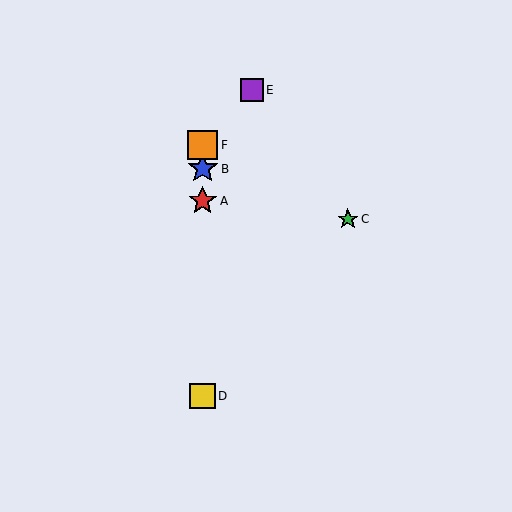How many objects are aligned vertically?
4 objects (A, B, D, F) are aligned vertically.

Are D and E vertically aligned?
No, D is at x≈203 and E is at x≈252.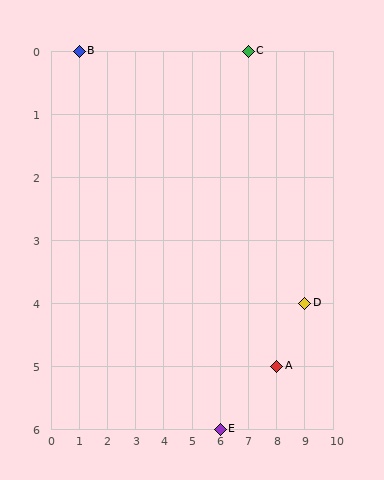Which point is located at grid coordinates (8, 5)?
Point A is at (8, 5).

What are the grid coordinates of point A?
Point A is at grid coordinates (8, 5).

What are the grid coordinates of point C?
Point C is at grid coordinates (7, 0).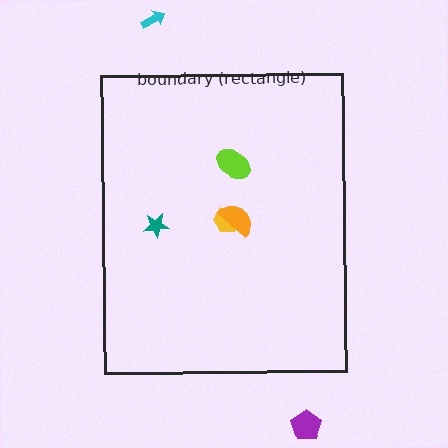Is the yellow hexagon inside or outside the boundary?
Inside.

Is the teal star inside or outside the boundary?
Inside.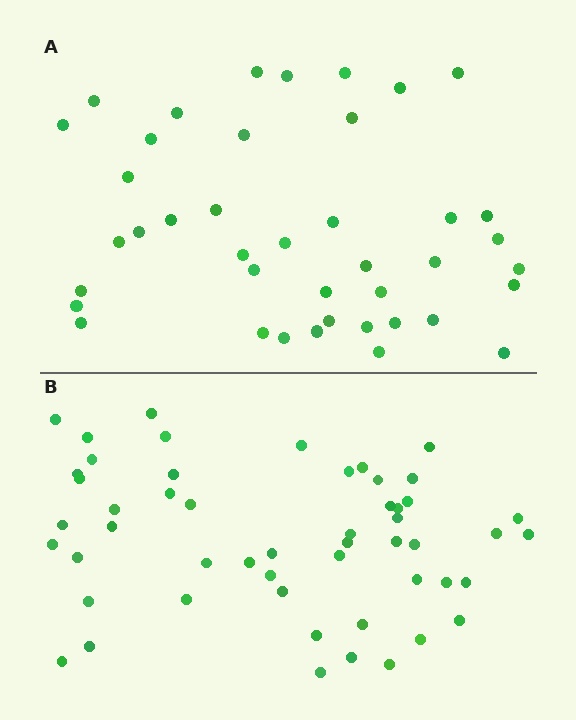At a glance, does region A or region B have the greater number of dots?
Region B (the bottom region) has more dots.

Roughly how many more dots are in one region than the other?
Region B has roughly 12 or so more dots than region A.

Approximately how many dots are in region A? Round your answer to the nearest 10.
About 40 dots. (The exact count is 41, which rounds to 40.)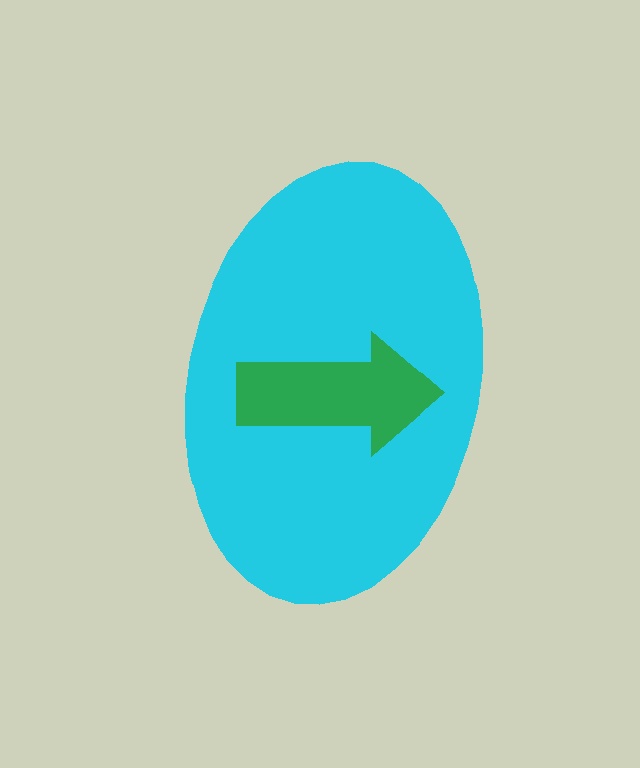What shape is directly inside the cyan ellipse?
The green arrow.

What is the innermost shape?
The green arrow.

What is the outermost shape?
The cyan ellipse.